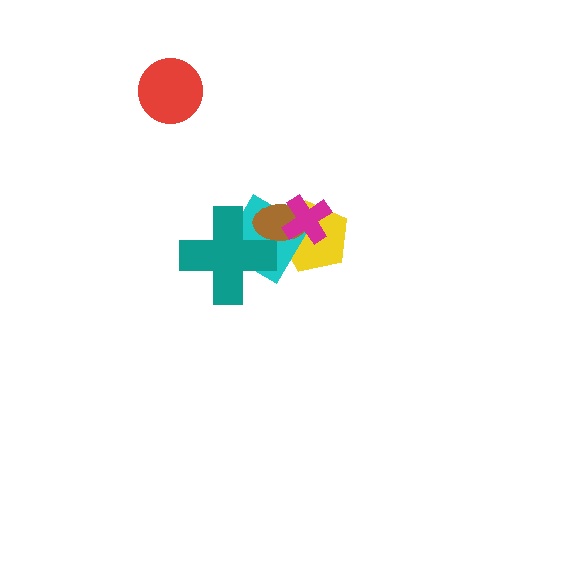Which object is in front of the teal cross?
The brown ellipse is in front of the teal cross.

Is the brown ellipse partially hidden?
Yes, it is partially covered by another shape.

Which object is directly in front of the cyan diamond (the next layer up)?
The teal cross is directly in front of the cyan diamond.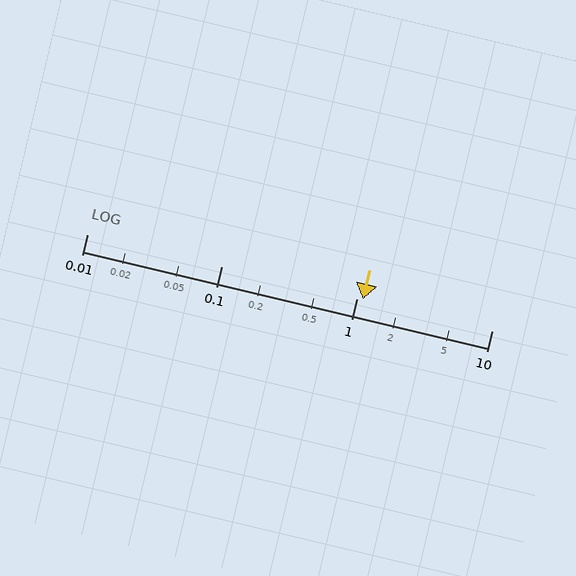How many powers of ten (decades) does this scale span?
The scale spans 3 decades, from 0.01 to 10.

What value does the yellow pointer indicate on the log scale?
The pointer indicates approximately 1.1.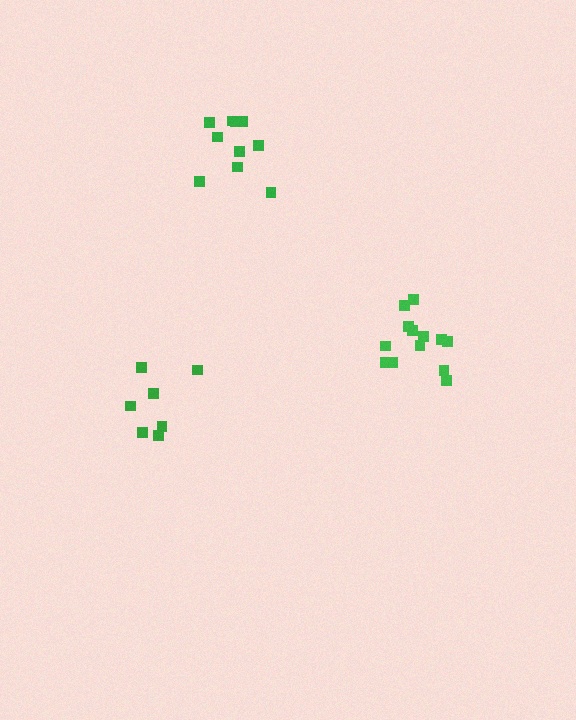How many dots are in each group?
Group 1: 7 dots, Group 2: 10 dots, Group 3: 13 dots (30 total).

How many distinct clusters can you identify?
There are 3 distinct clusters.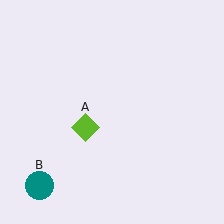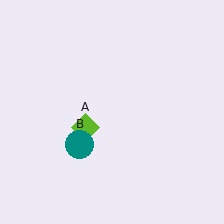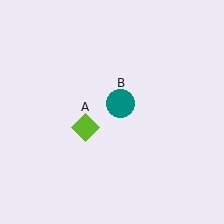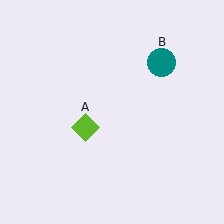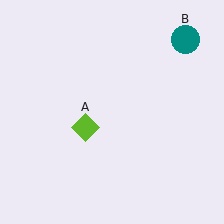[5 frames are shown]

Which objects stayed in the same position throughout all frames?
Lime diamond (object A) remained stationary.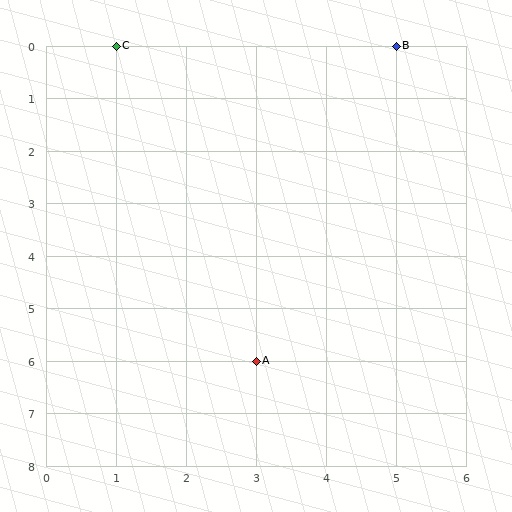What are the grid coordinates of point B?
Point B is at grid coordinates (5, 0).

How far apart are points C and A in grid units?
Points C and A are 2 columns and 6 rows apart (about 6.3 grid units diagonally).